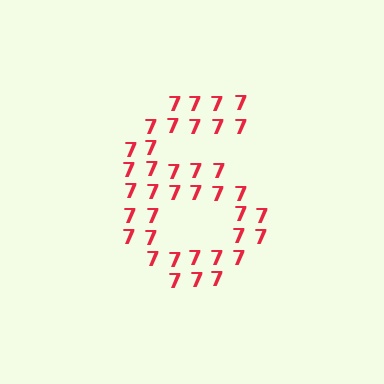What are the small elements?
The small elements are digit 7's.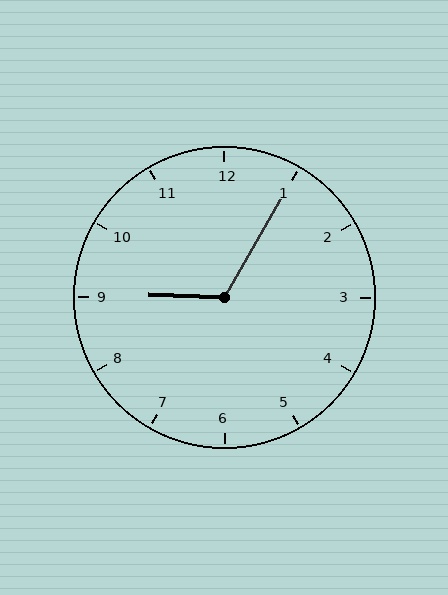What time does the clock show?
9:05.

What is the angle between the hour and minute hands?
Approximately 118 degrees.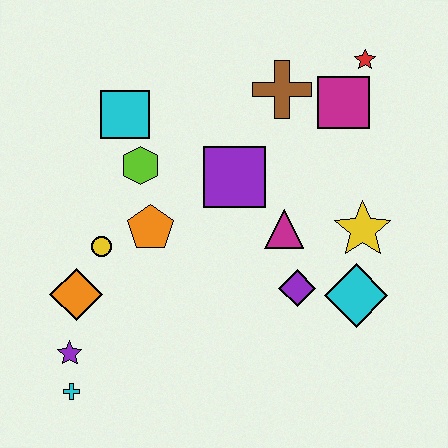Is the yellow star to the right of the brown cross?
Yes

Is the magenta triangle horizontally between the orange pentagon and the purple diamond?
Yes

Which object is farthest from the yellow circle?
The red star is farthest from the yellow circle.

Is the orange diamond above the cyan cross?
Yes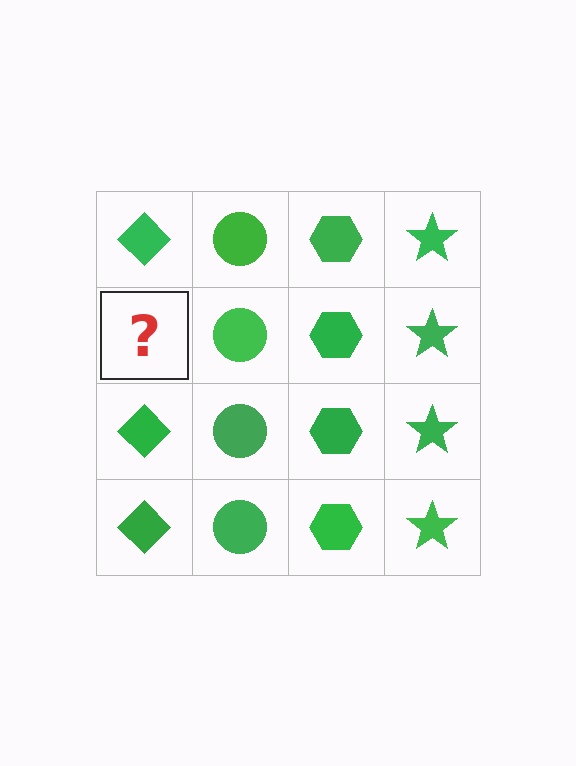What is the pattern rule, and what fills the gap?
The rule is that each column has a consistent shape. The gap should be filled with a green diamond.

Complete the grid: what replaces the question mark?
The question mark should be replaced with a green diamond.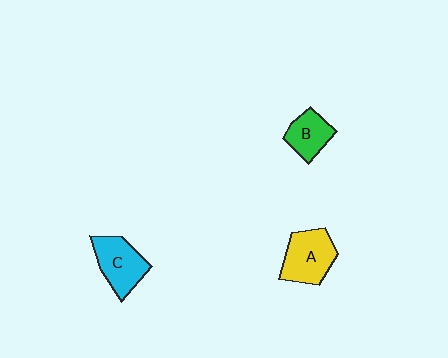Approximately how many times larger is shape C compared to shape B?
Approximately 1.4 times.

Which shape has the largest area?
Shape A (yellow).